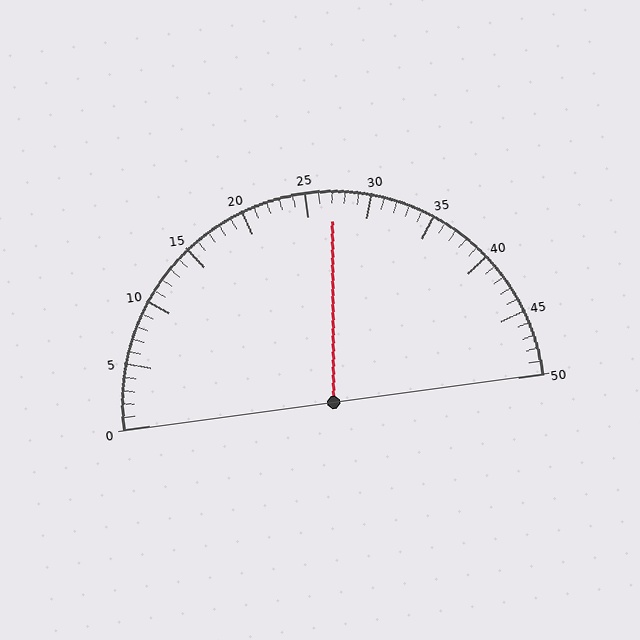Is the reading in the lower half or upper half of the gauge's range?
The reading is in the upper half of the range (0 to 50).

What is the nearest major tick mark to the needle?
The nearest major tick mark is 25.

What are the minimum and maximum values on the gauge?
The gauge ranges from 0 to 50.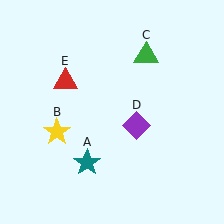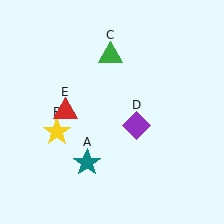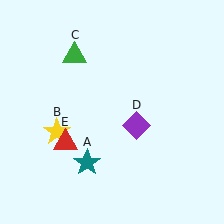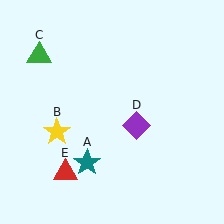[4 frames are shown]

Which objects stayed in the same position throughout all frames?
Teal star (object A) and yellow star (object B) and purple diamond (object D) remained stationary.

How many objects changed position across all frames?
2 objects changed position: green triangle (object C), red triangle (object E).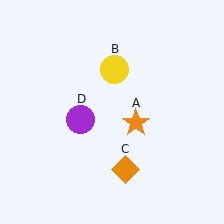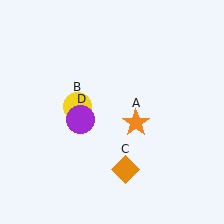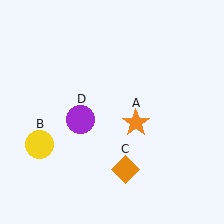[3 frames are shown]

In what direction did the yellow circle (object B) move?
The yellow circle (object B) moved down and to the left.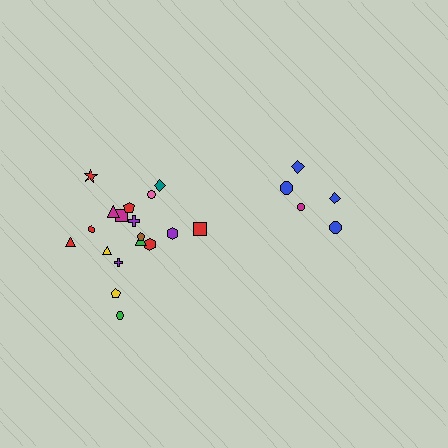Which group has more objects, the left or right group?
The left group.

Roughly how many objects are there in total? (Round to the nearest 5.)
Roughly 25 objects in total.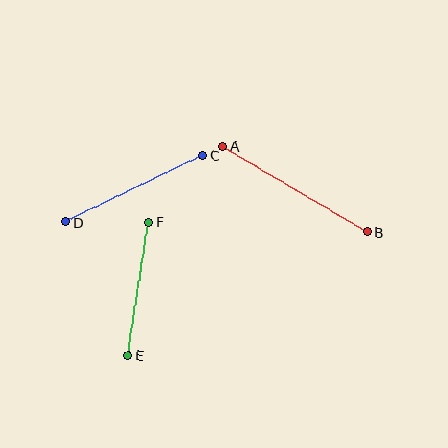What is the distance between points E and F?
The distance is approximately 134 pixels.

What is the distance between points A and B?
The distance is approximately 167 pixels.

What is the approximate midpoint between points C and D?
The midpoint is at approximately (134, 189) pixels.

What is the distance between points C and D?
The distance is approximately 152 pixels.